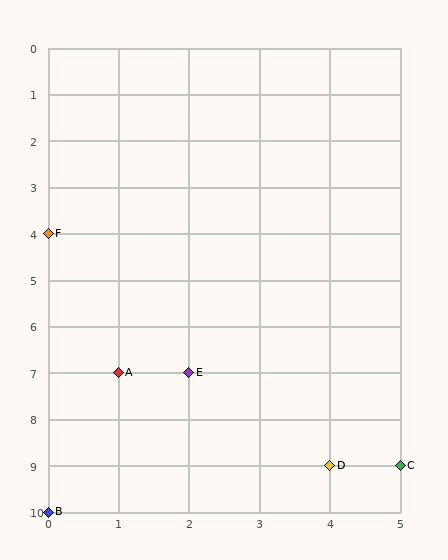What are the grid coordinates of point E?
Point E is at grid coordinates (2, 7).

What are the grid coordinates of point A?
Point A is at grid coordinates (1, 7).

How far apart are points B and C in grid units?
Points B and C are 5 columns and 1 row apart (about 5.1 grid units diagonally).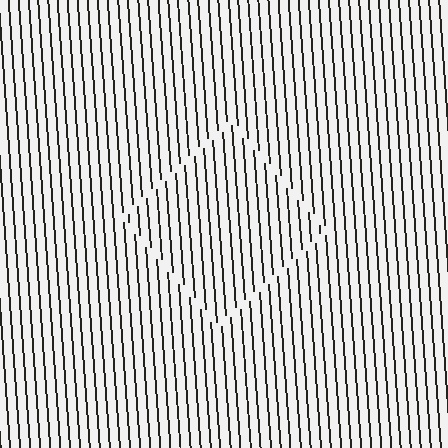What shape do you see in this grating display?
An illusory square. The interior of the shape contains the same grating, shifted by half a period — the contour is defined by the phase discontinuity where line-ends from the inner and outer gratings abut.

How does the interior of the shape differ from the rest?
The interior of the shape contains the same grating, shifted by half a period — the contour is defined by the phase discontinuity where line-ends from the inner and outer gratings abut.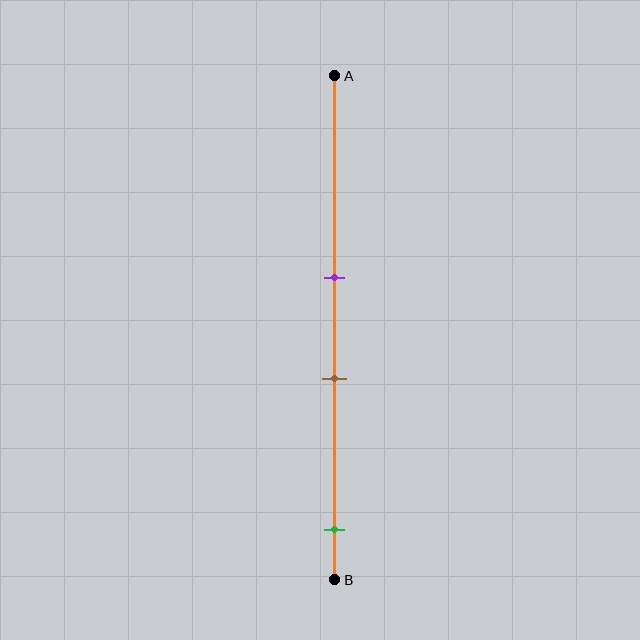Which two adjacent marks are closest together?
The purple and brown marks are the closest adjacent pair.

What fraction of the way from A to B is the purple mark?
The purple mark is approximately 40% (0.4) of the way from A to B.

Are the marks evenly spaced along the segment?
No, the marks are not evenly spaced.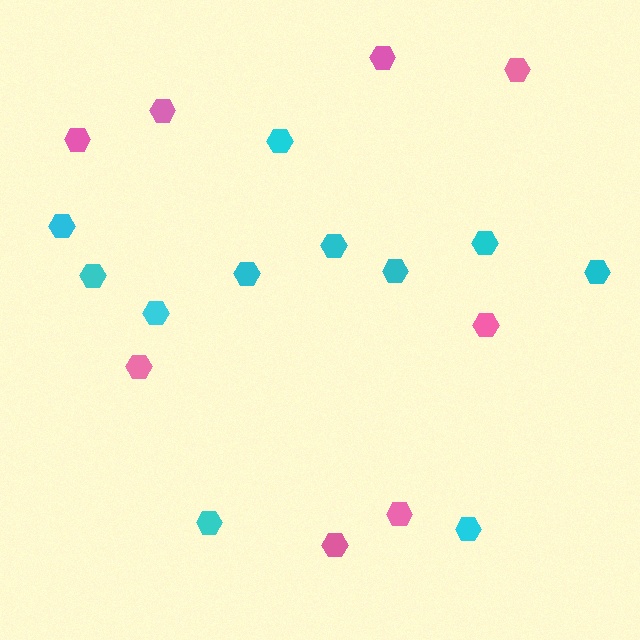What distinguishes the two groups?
There are 2 groups: one group of pink hexagons (8) and one group of cyan hexagons (11).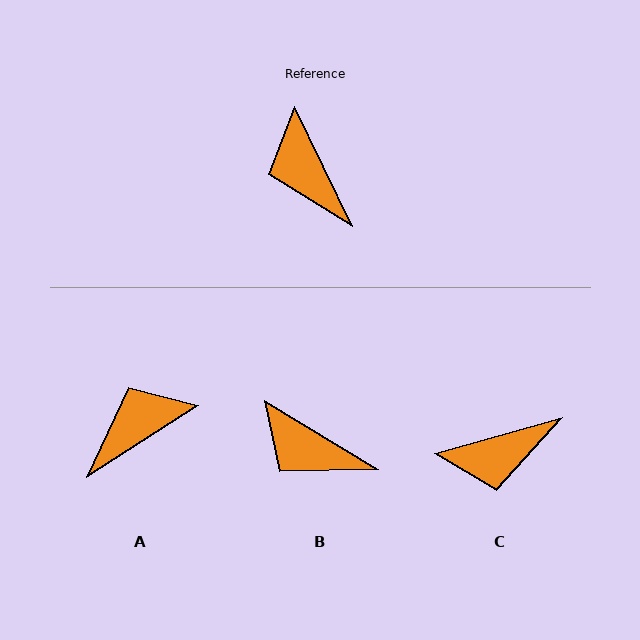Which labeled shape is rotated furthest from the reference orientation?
A, about 83 degrees away.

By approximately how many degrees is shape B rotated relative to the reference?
Approximately 33 degrees counter-clockwise.